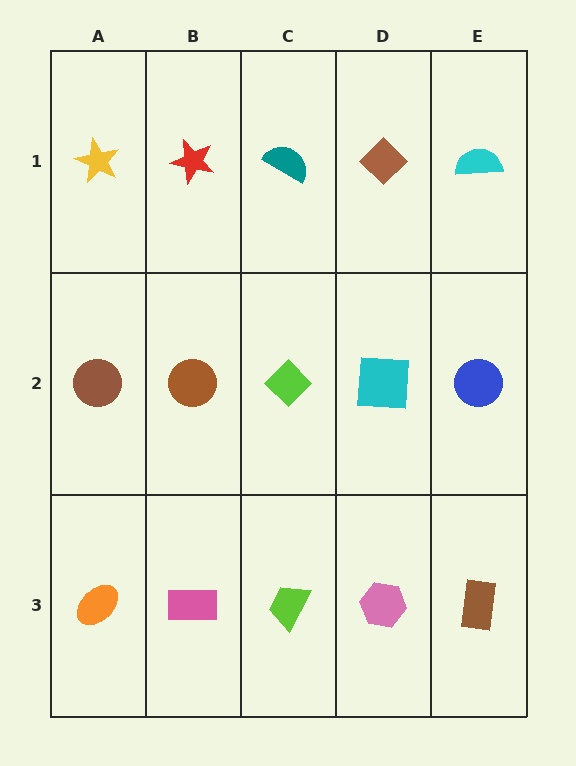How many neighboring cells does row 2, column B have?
4.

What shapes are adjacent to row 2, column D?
A brown diamond (row 1, column D), a pink hexagon (row 3, column D), a lime diamond (row 2, column C), a blue circle (row 2, column E).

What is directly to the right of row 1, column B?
A teal semicircle.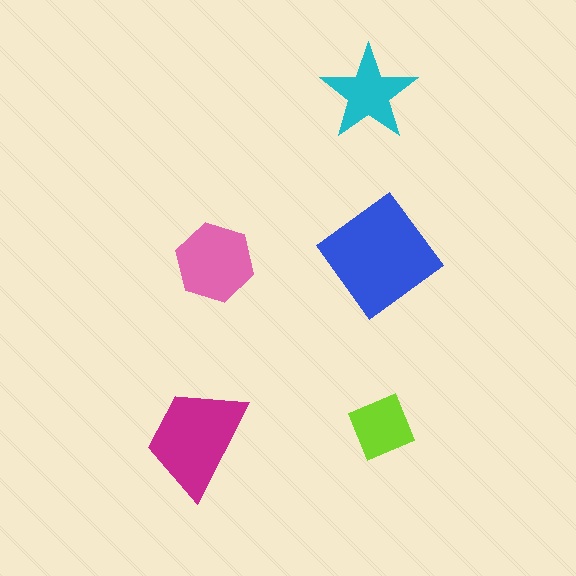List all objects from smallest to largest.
The lime square, the cyan star, the pink hexagon, the magenta trapezoid, the blue diamond.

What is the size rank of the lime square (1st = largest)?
5th.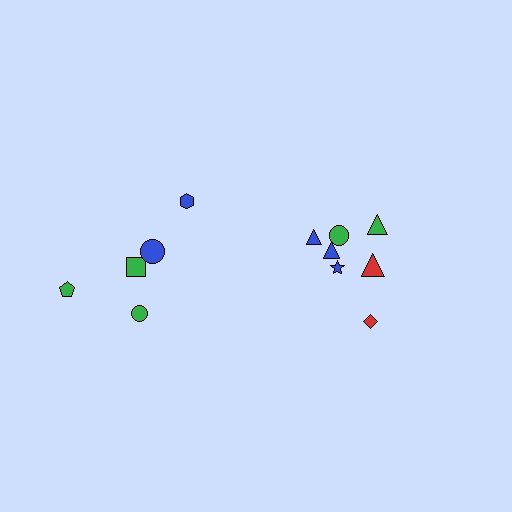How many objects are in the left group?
There are 5 objects.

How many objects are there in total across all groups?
There are 12 objects.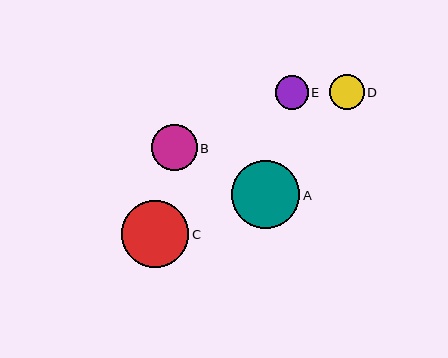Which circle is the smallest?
Circle E is the smallest with a size of approximately 33 pixels.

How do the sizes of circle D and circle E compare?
Circle D and circle E are approximately the same size.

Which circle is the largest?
Circle A is the largest with a size of approximately 68 pixels.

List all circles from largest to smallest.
From largest to smallest: A, C, B, D, E.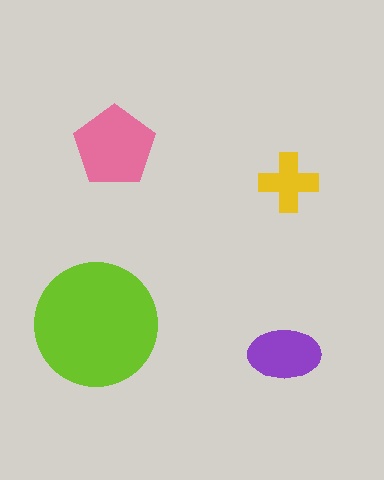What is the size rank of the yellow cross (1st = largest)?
4th.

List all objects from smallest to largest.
The yellow cross, the purple ellipse, the pink pentagon, the lime circle.